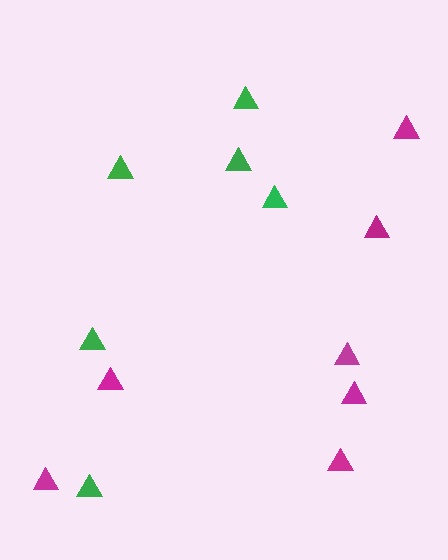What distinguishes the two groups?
There are 2 groups: one group of green triangles (6) and one group of magenta triangles (7).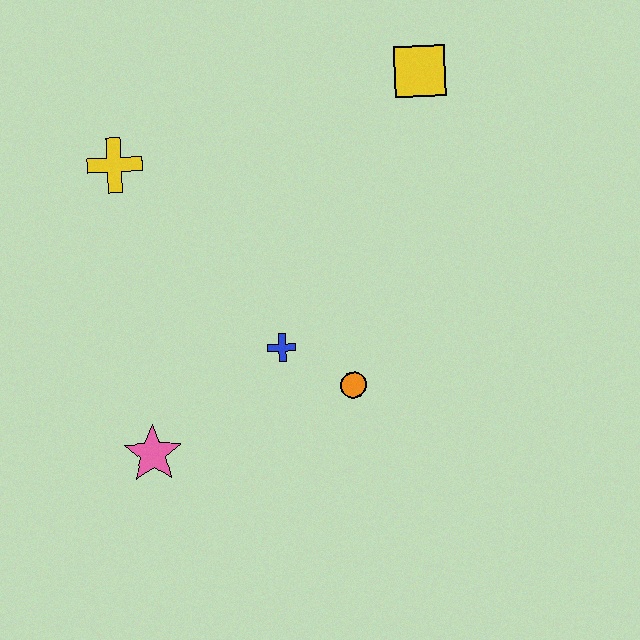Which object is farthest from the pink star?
The yellow square is farthest from the pink star.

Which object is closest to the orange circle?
The blue cross is closest to the orange circle.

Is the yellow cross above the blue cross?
Yes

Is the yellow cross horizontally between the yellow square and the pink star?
No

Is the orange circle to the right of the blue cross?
Yes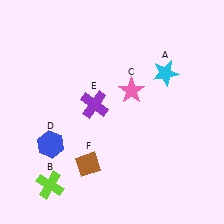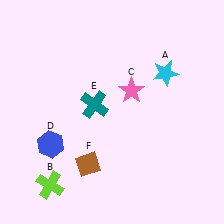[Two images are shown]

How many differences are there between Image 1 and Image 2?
There is 1 difference between the two images.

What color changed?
The cross (E) changed from purple in Image 1 to teal in Image 2.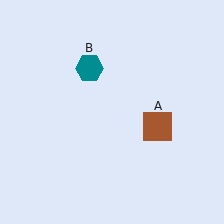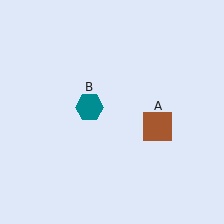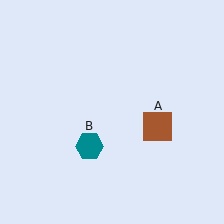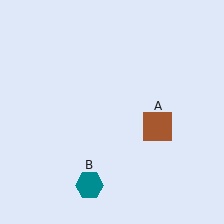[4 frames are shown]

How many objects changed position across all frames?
1 object changed position: teal hexagon (object B).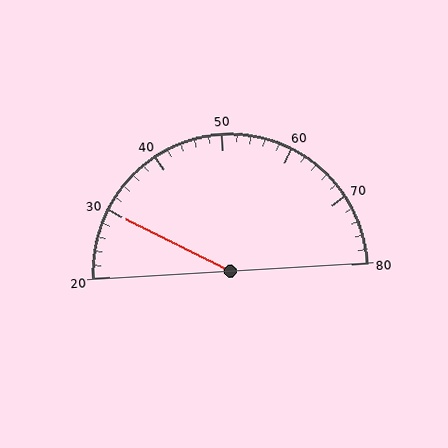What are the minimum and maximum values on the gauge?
The gauge ranges from 20 to 80.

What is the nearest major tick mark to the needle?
The nearest major tick mark is 30.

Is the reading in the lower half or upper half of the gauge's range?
The reading is in the lower half of the range (20 to 80).